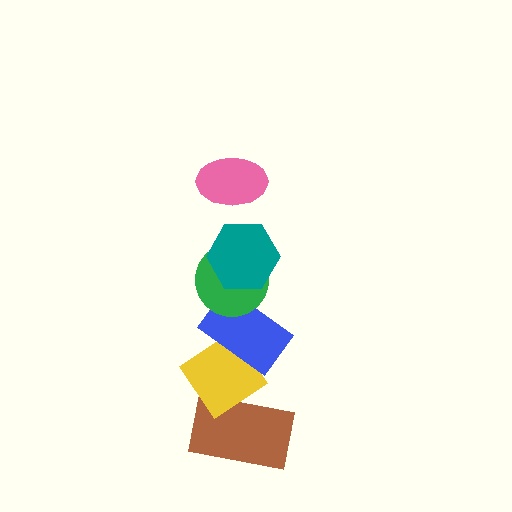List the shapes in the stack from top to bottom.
From top to bottom: the pink ellipse, the teal hexagon, the green circle, the blue rectangle, the yellow diamond, the brown rectangle.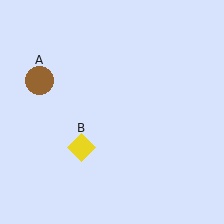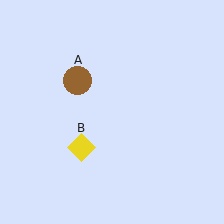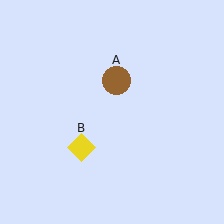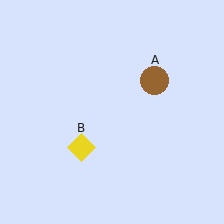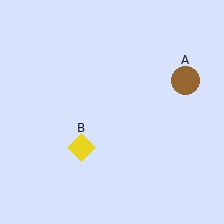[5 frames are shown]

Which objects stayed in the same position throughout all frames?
Yellow diamond (object B) remained stationary.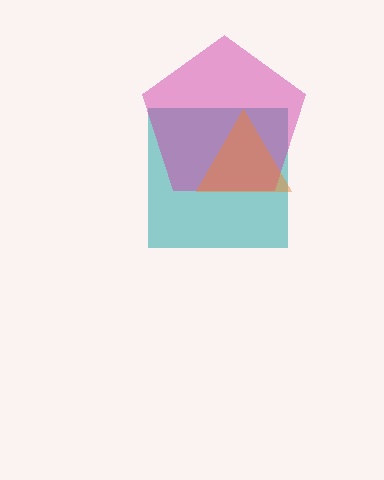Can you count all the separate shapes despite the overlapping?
Yes, there are 3 separate shapes.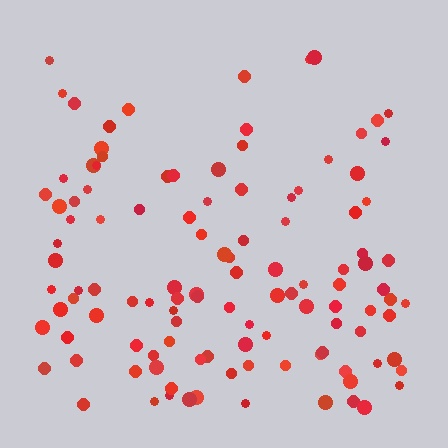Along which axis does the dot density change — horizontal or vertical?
Vertical.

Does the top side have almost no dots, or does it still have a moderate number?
Still a moderate number, just noticeably fewer than the bottom.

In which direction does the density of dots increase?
From top to bottom, with the bottom side densest.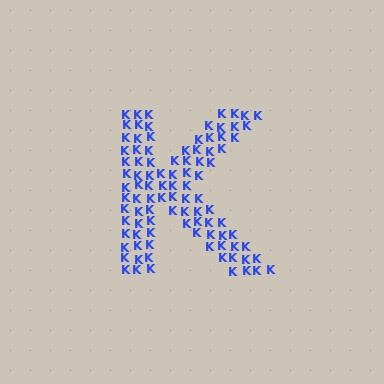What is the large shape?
The large shape is the letter K.